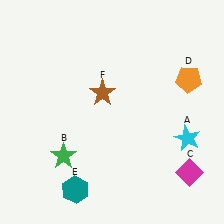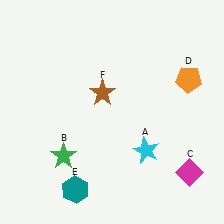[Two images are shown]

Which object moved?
The cyan star (A) moved left.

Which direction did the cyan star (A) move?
The cyan star (A) moved left.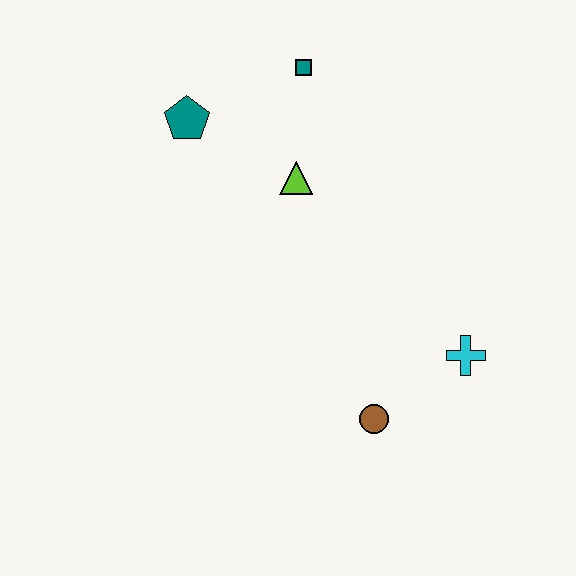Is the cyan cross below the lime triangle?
Yes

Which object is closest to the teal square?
The lime triangle is closest to the teal square.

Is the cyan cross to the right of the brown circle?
Yes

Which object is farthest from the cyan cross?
The teal pentagon is farthest from the cyan cross.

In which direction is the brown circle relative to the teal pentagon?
The brown circle is below the teal pentagon.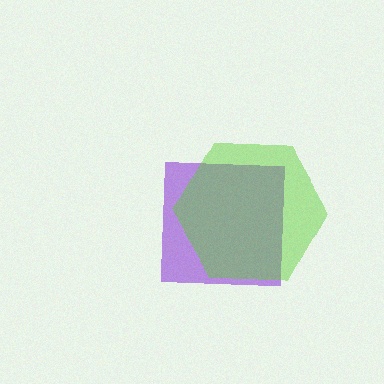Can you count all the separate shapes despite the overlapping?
Yes, there are 2 separate shapes.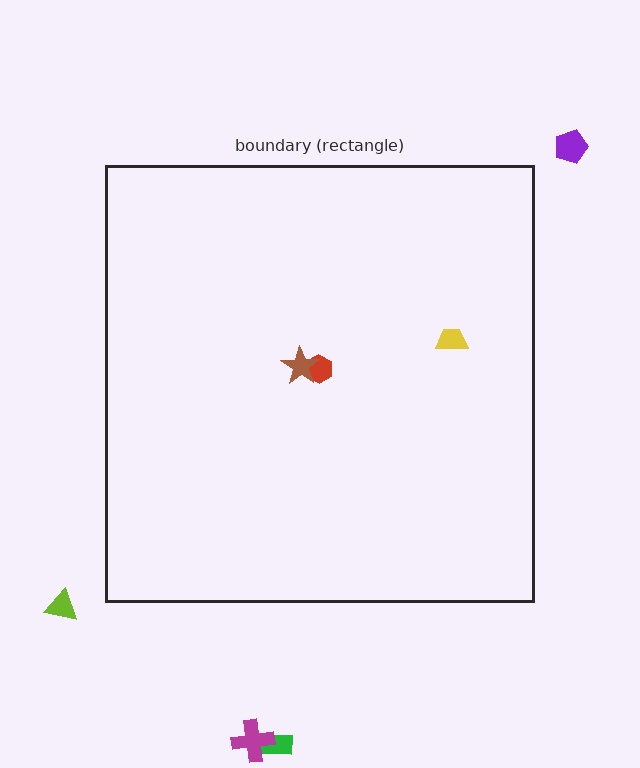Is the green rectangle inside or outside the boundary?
Outside.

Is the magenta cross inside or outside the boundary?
Outside.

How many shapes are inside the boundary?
3 inside, 4 outside.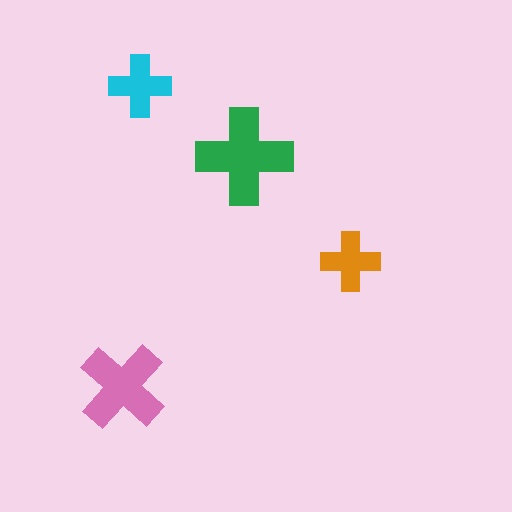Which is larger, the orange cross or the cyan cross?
The cyan one.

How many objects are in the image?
There are 4 objects in the image.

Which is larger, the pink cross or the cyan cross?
The pink one.